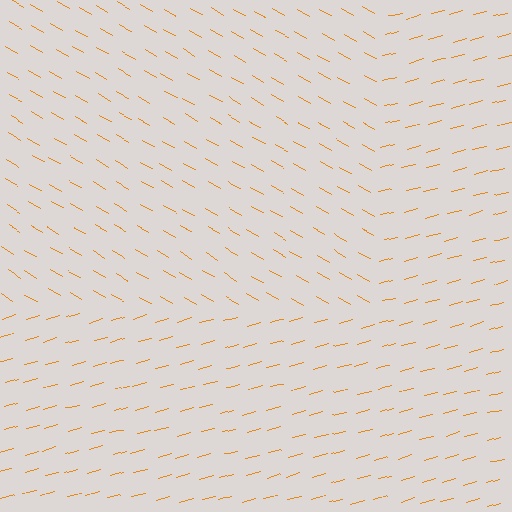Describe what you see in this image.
The image is filled with small orange line segments. A rectangle region in the image has lines oriented differently from the surrounding lines, creating a visible texture boundary.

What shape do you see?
I see a rectangle.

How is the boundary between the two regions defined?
The boundary is defined purely by a change in line orientation (approximately 45 degrees difference). All lines are the same color and thickness.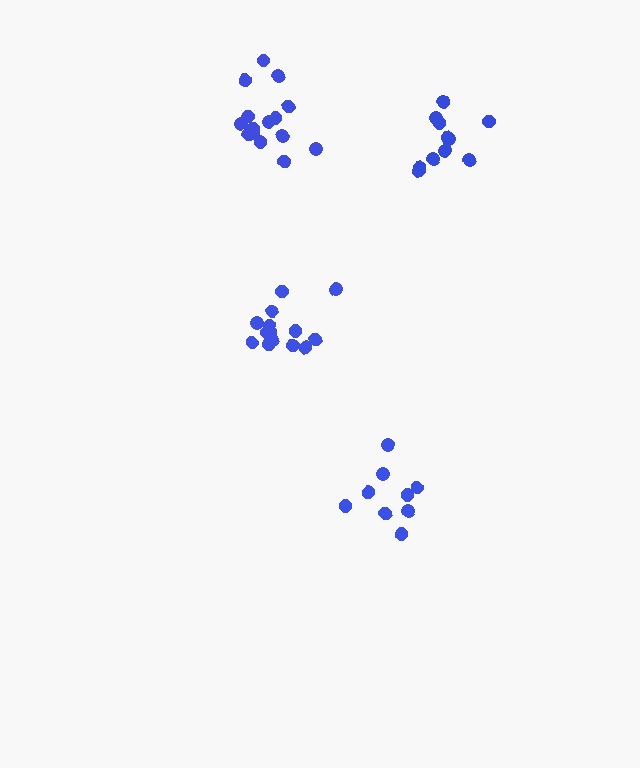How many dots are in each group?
Group 1: 15 dots, Group 2: 9 dots, Group 3: 15 dots, Group 4: 11 dots (50 total).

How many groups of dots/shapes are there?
There are 4 groups.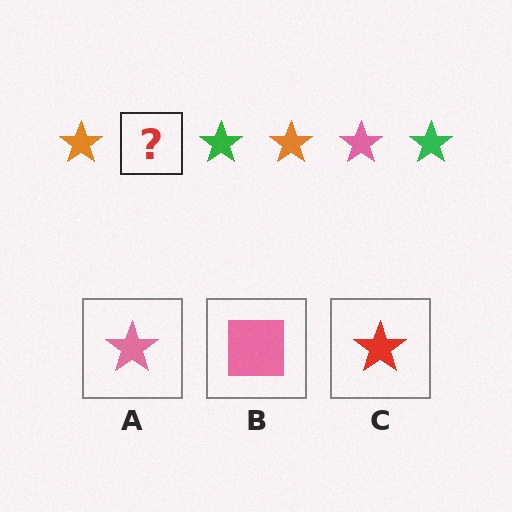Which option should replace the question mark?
Option A.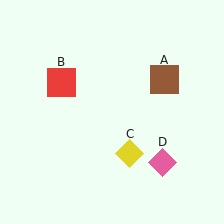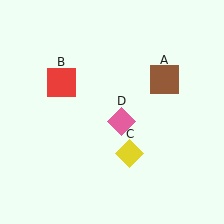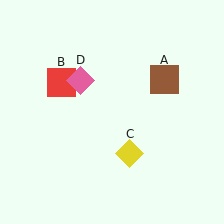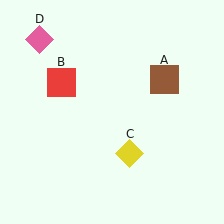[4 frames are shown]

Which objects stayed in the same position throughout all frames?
Brown square (object A) and red square (object B) and yellow diamond (object C) remained stationary.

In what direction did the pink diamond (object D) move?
The pink diamond (object D) moved up and to the left.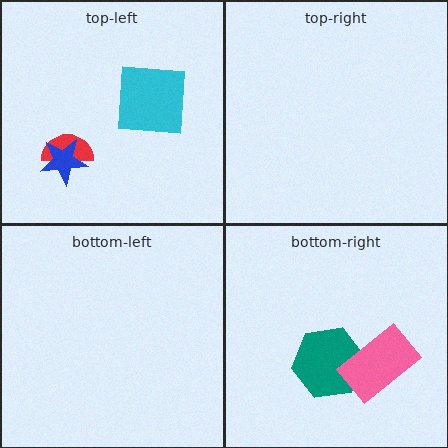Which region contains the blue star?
The top-left region.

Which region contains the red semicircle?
The top-left region.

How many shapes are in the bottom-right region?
2.